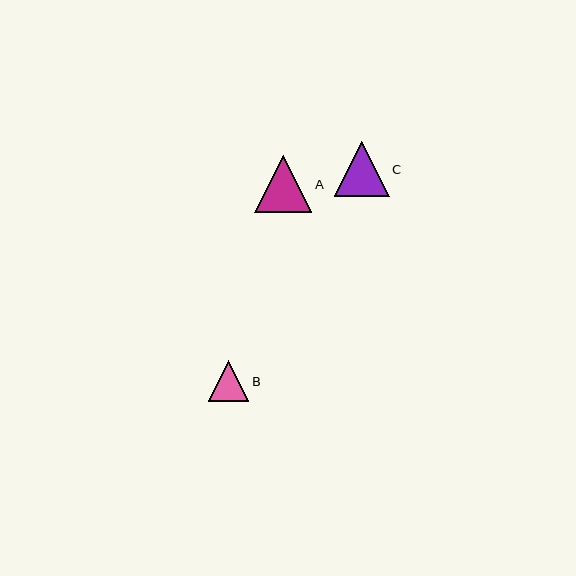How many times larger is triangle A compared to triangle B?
Triangle A is approximately 1.4 times the size of triangle B.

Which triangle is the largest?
Triangle A is the largest with a size of approximately 57 pixels.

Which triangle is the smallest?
Triangle B is the smallest with a size of approximately 40 pixels.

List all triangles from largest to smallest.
From largest to smallest: A, C, B.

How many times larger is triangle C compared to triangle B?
Triangle C is approximately 1.4 times the size of triangle B.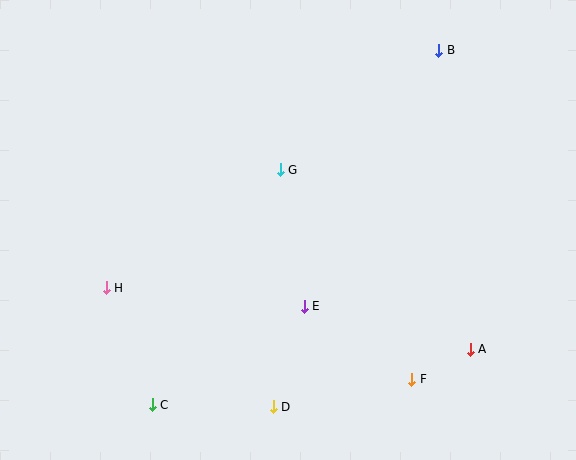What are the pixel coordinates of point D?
Point D is at (273, 407).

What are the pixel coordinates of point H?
Point H is at (106, 288).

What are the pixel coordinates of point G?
Point G is at (280, 170).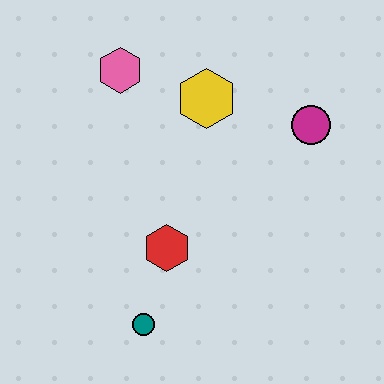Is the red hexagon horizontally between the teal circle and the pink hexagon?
No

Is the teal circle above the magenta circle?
No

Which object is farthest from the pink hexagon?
The teal circle is farthest from the pink hexagon.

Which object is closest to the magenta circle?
The yellow hexagon is closest to the magenta circle.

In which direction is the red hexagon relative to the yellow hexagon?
The red hexagon is below the yellow hexagon.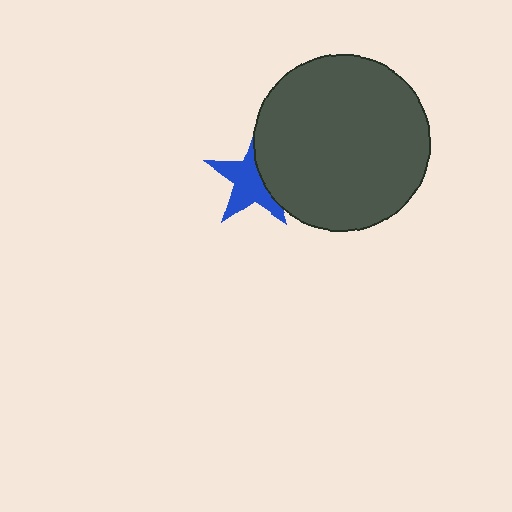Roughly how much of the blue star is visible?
About half of it is visible (roughly 62%).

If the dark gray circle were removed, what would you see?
You would see the complete blue star.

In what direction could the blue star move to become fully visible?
The blue star could move left. That would shift it out from behind the dark gray circle entirely.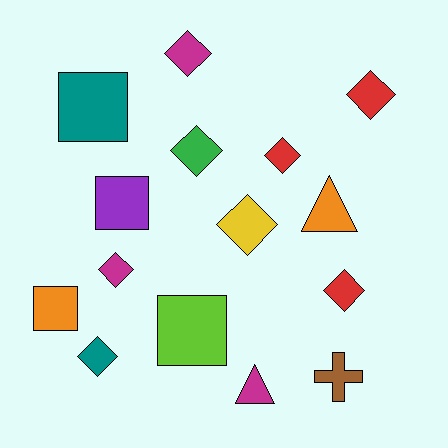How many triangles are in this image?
There are 2 triangles.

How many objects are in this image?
There are 15 objects.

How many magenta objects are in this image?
There are 3 magenta objects.